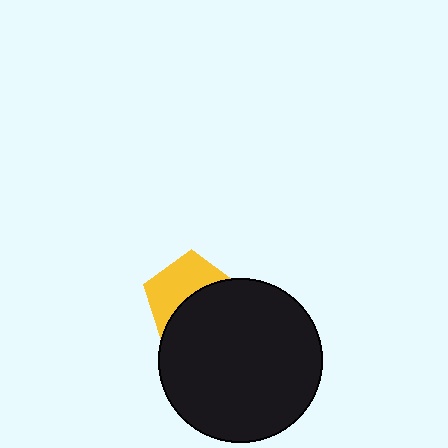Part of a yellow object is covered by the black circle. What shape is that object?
It is a pentagon.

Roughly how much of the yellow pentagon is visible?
About half of it is visible (roughly 49%).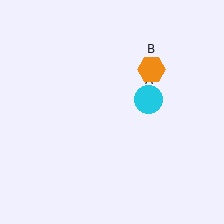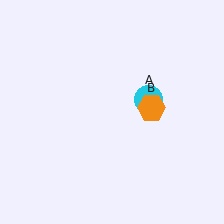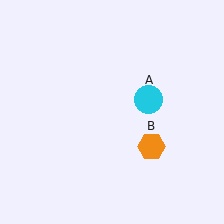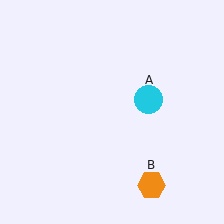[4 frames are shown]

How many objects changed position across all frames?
1 object changed position: orange hexagon (object B).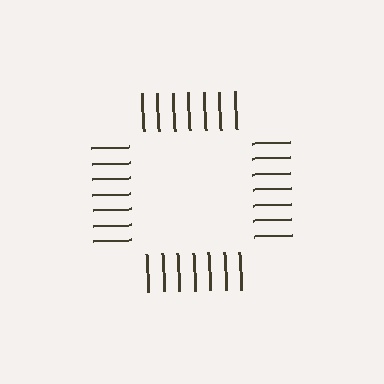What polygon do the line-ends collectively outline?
An illusory square — the line segments terminate on its edges but no continuous stroke is drawn.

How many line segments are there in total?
28 — 7 along each of the 4 edges.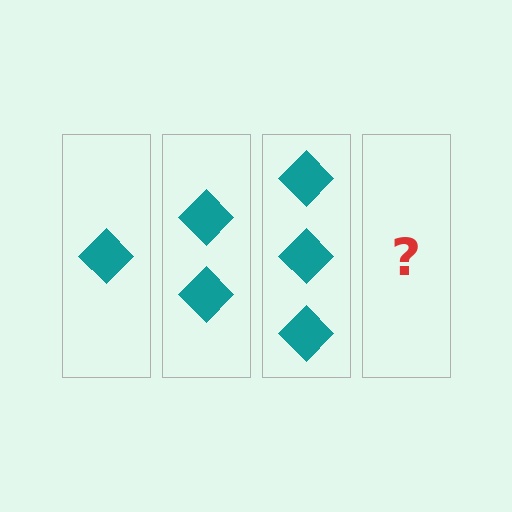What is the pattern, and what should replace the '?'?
The pattern is that each step adds one more diamond. The '?' should be 4 diamonds.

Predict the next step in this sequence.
The next step is 4 diamonds.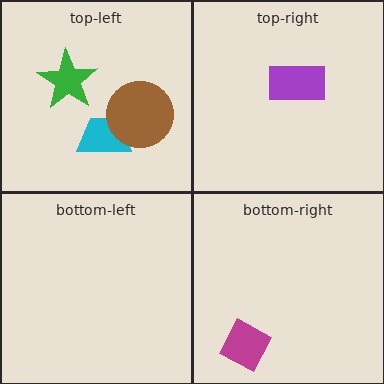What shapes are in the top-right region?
The purple rectangle.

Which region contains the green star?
The top-left region.